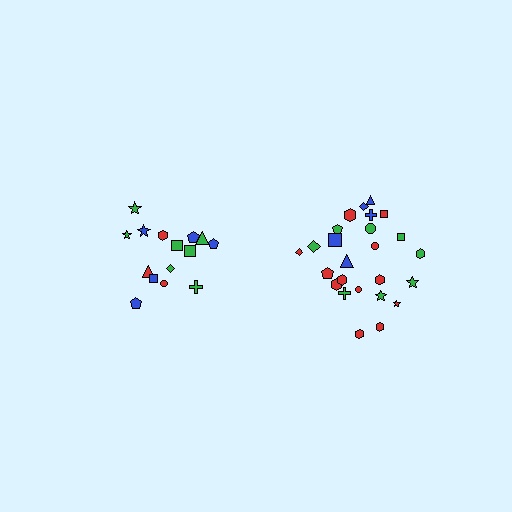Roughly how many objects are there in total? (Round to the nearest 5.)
Roughly 40 objects in total.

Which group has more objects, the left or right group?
The right group.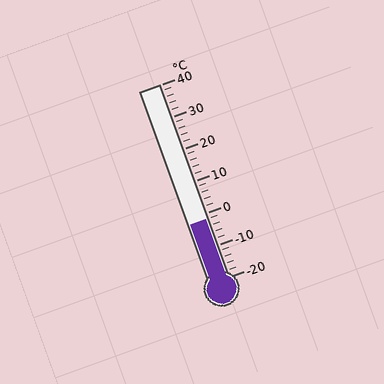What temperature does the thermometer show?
The thermometer shows approximately -2°C.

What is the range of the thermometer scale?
The thermometer scale ranges from -20°C to 40°C.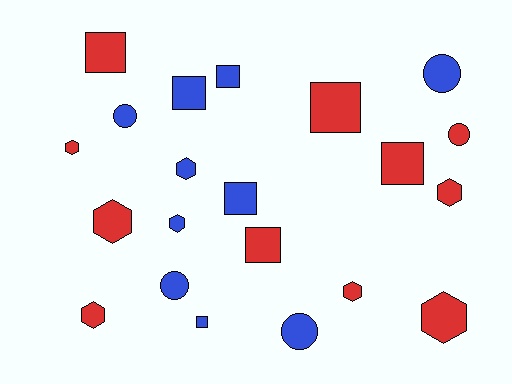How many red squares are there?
There are 4 red squares.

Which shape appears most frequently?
Square, with 8 objects.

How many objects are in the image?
There are 21 objects.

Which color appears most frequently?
Red, with 11 objects.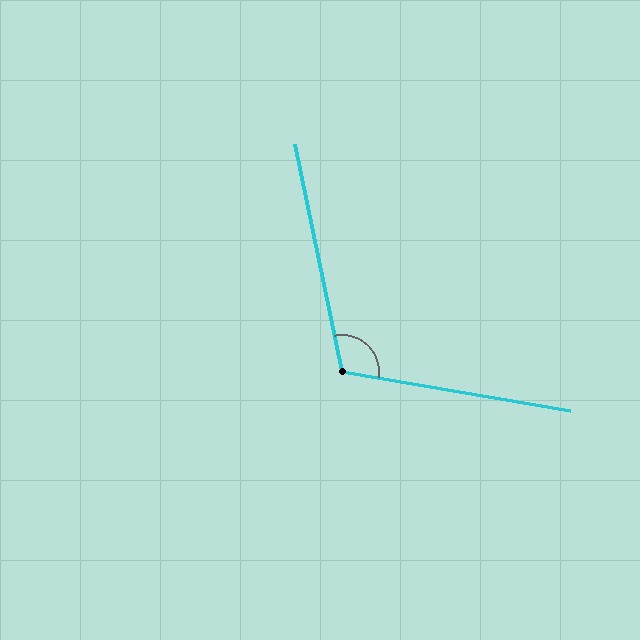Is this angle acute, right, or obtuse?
It is obtuse.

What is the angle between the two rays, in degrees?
Approximately 111 degrees.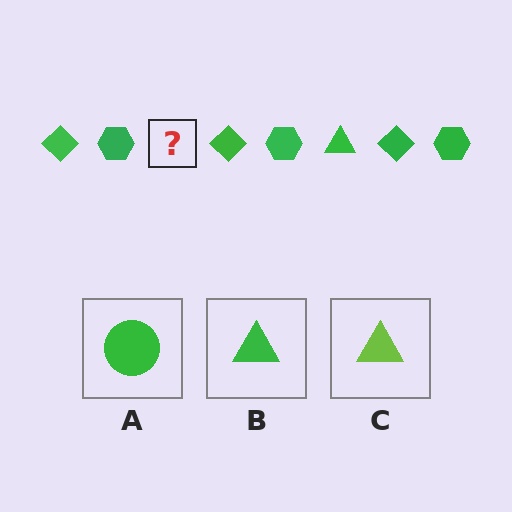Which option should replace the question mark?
Option B.